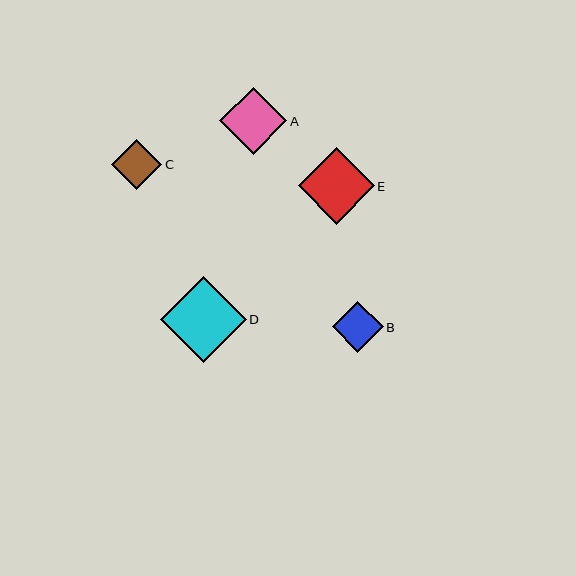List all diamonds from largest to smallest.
From largest to smallest: D, E, A, B, C.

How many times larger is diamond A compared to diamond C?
Diamond A is approximately 1.3 times the size of diamond C.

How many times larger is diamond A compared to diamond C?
Diamond A is approximately 1.3 times the size of diamond C.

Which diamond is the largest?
Diamond D is the largest with a size of approximately 86 pixels.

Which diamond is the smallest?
Diamond C is the smallest with a size of approximately 50 pixels.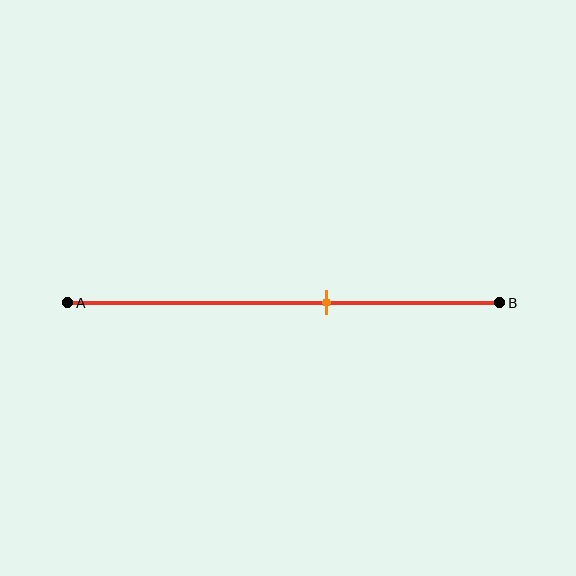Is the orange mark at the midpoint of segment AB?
No, the mark is at about 60% from A, not at the 50% midpoint.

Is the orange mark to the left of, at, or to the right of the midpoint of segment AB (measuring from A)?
The orange mark is to the right of the midpoint of segment AB.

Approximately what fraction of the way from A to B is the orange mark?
The orange mark is approximately 60% of the way from A to B.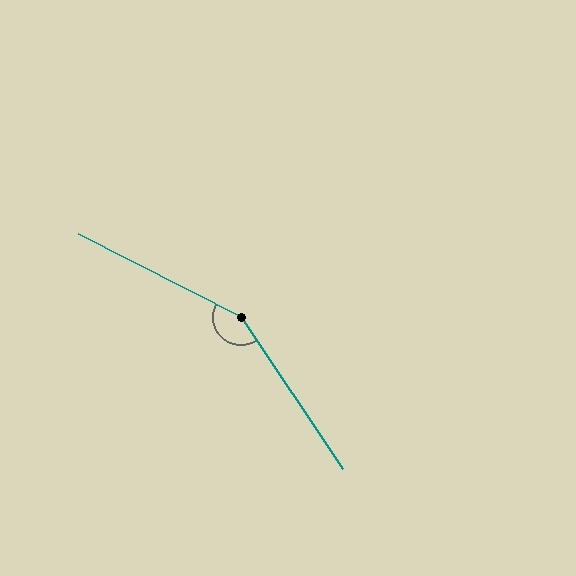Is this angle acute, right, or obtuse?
It is obtuse.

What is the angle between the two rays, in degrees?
Approximately 151 degrees.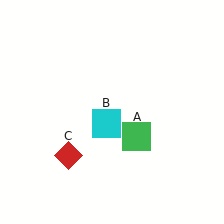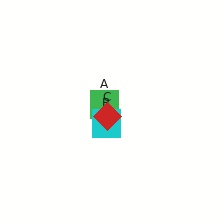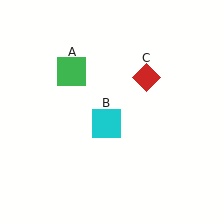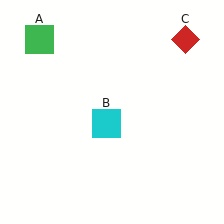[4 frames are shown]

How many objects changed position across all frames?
2 objects changed position: green square (object A), red diamond (object C).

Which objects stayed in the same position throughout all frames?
Cyan square (object B) remained stationary.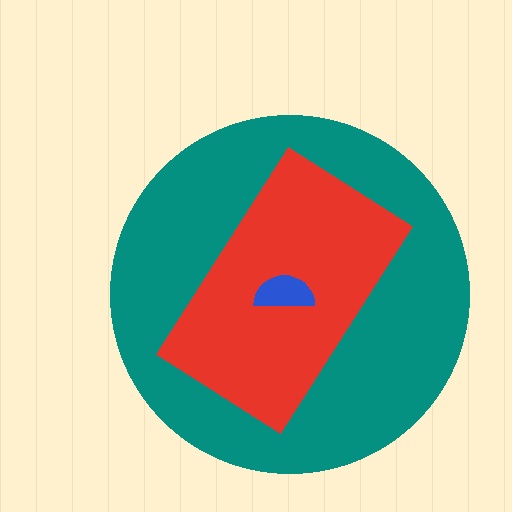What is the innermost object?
The blue semicircle.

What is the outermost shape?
The teal circle.